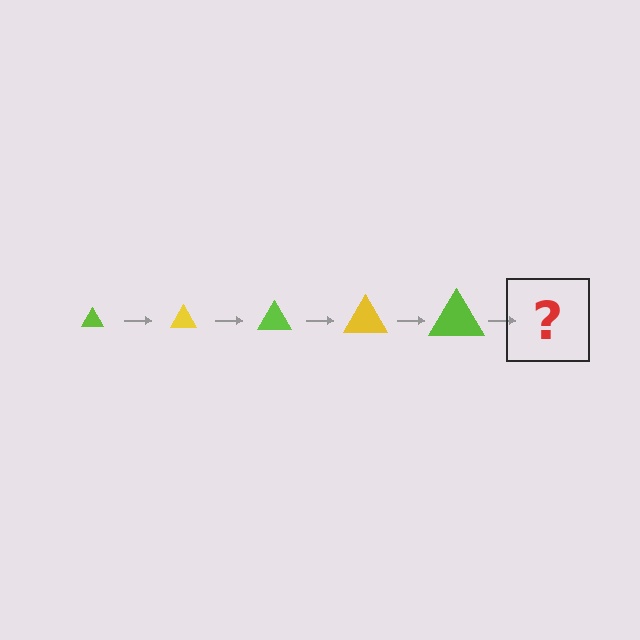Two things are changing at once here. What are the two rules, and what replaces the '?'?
The two rules are that the triangle grows larger each step and the color cycles through lime and yellow. The '?' should be a yellow triangle, larger than the previous one.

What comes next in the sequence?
The next element should be a yellow triangle, larger than the previous one.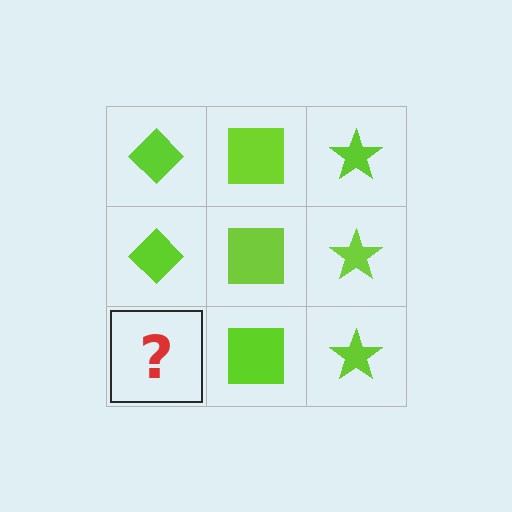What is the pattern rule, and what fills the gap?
The rule is that each column has a consistent shape. The gap should be filled with a lime diamond.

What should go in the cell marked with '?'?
The missing cell should contain a lime diamond.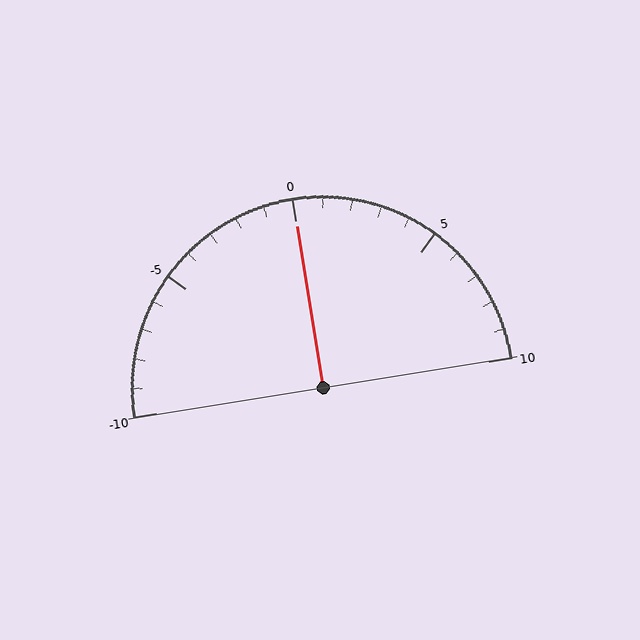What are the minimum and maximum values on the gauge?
The gauge ranges from -10 to 10.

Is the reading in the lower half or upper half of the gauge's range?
The reading is in the upper half of the range (-10 to 10).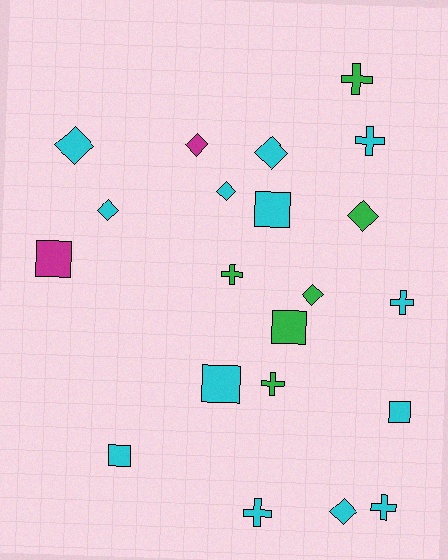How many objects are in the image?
There are 21 objects.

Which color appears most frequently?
Cyan, with 13 objects.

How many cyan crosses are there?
There are 4 cyan crosses.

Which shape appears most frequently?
Diamond, with 8 objects.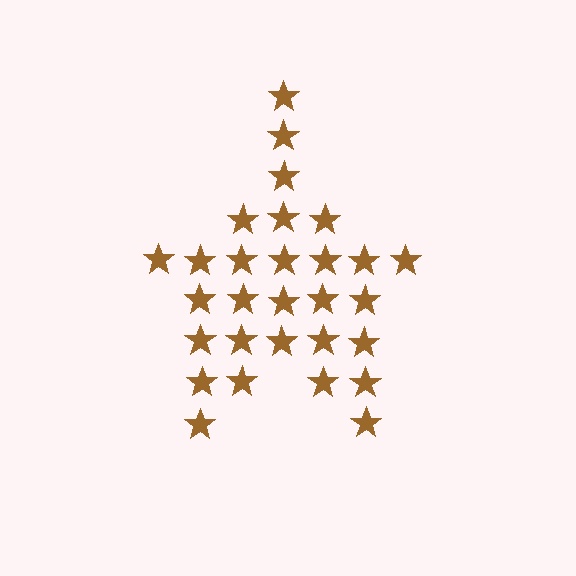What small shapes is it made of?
It is made of small stars.